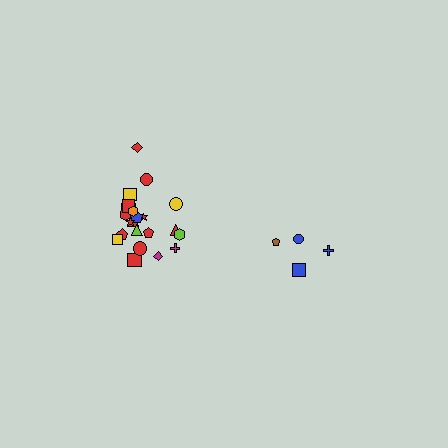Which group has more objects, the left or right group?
The left group.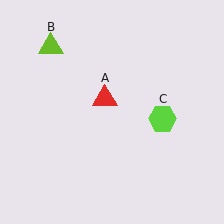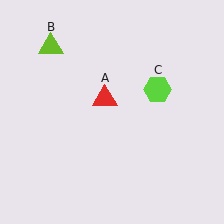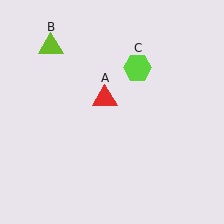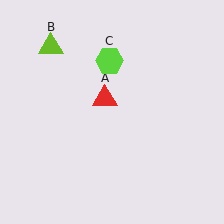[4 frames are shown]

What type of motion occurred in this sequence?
The lime hexagon (object C) rotated counterclockwise around the center of the scene.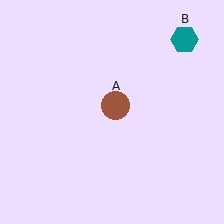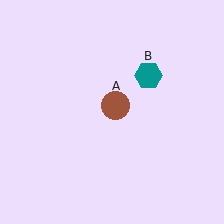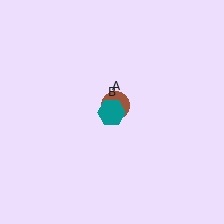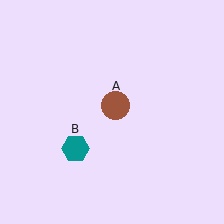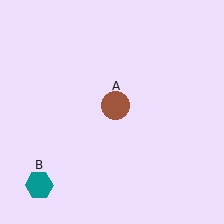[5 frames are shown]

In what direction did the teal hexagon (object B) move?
The teal hexagon (object B) moved down and to the left.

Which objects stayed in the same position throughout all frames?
Brown circle (object A) remained stationary.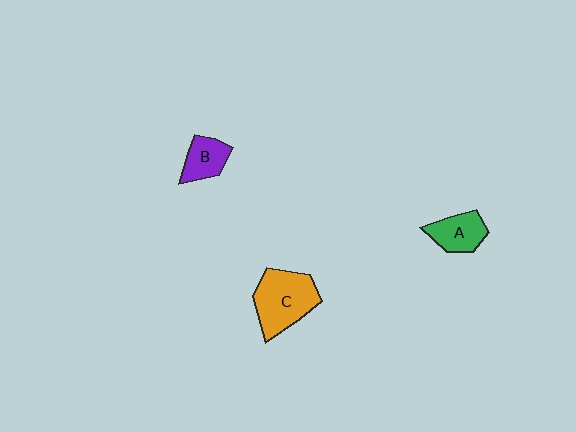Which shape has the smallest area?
Shape B (purple).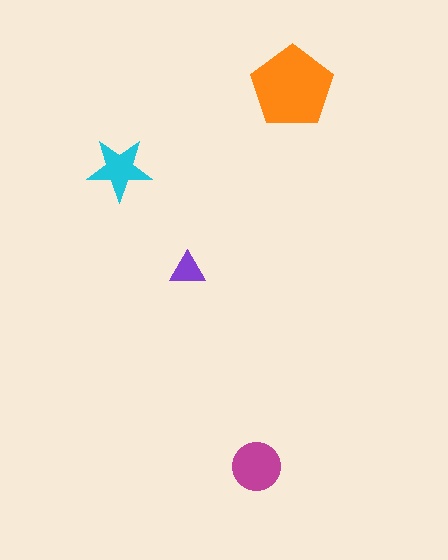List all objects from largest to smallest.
The orange pentagon, the magenta circle, the cyan star, the purple triangle.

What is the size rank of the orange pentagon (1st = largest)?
1st.